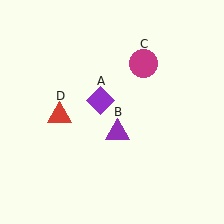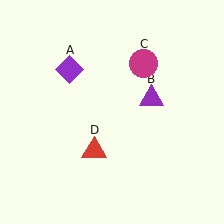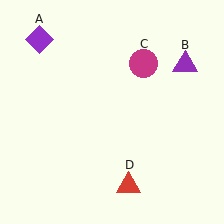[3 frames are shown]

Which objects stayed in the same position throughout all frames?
Magenta circle (object C) remained stationary.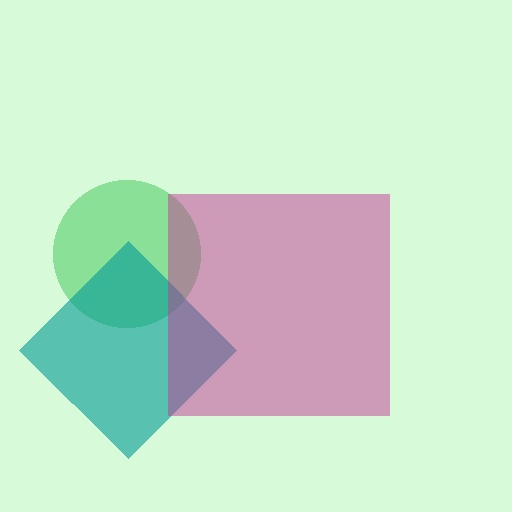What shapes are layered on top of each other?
The layered shapes are: a green circle, a teal diamond, a magenta square.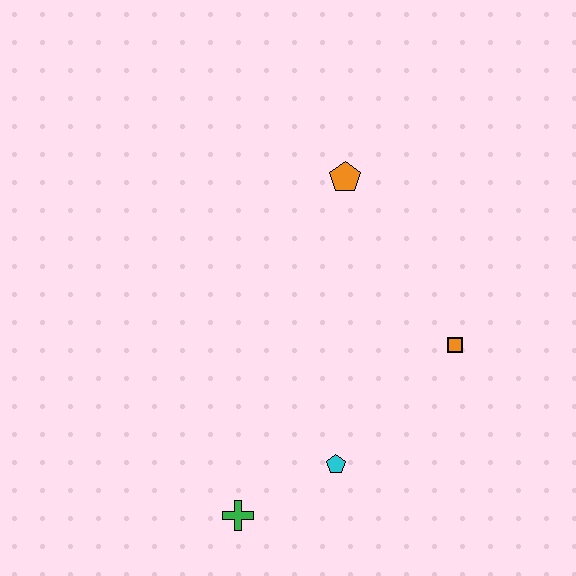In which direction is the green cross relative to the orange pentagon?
The green cross is below the orange pentagon.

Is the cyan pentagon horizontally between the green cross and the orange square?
Yes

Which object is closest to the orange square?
The cyan pentagon is closest to the orange square.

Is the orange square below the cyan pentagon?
No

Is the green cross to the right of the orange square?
No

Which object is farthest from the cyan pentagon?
The orange pentagon is farthest from the cyan pentagon.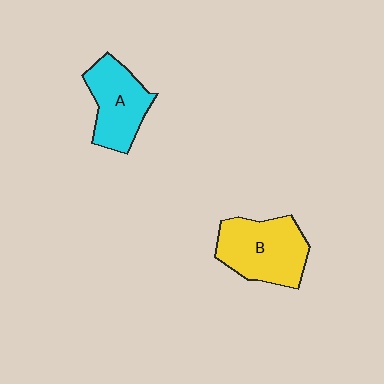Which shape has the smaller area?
Shape A (cyan).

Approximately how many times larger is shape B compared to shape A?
Approximately 1.2 times.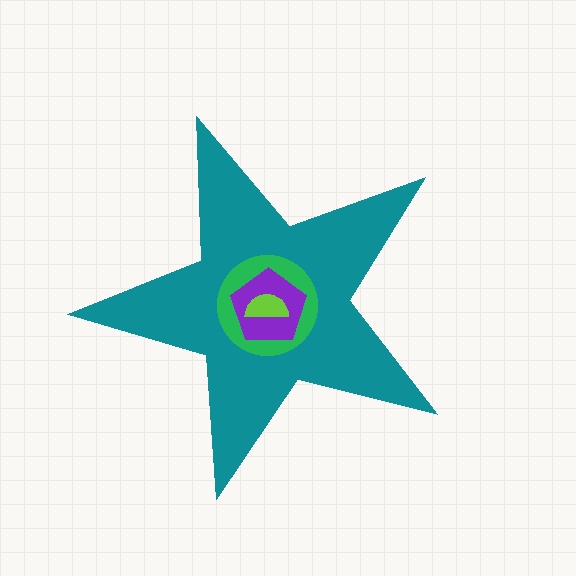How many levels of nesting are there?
4.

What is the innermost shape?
The lime semicircle.